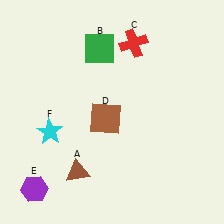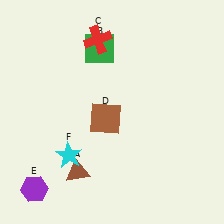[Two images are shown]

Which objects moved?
The objects that moved are: the red cross (C), the cyan star (F).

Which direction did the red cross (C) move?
The red cross (C) moved left.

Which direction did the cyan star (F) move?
The cyan star (F) moved down.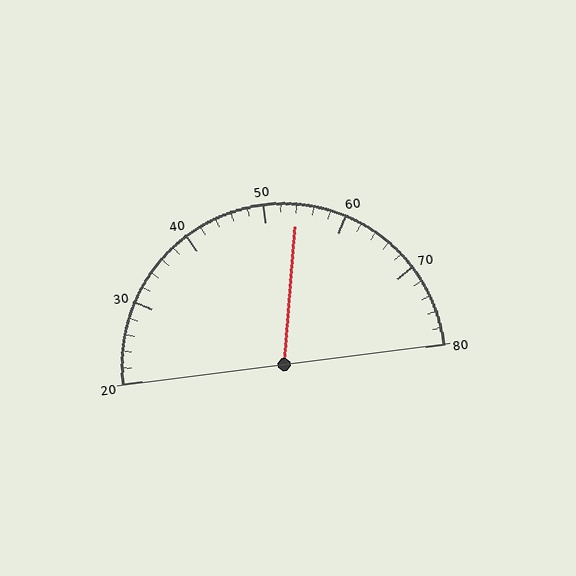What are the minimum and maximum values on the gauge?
The gauge ranges from 20 to 80.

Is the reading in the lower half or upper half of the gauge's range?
The reading is in the upper half of the range (20 to 80).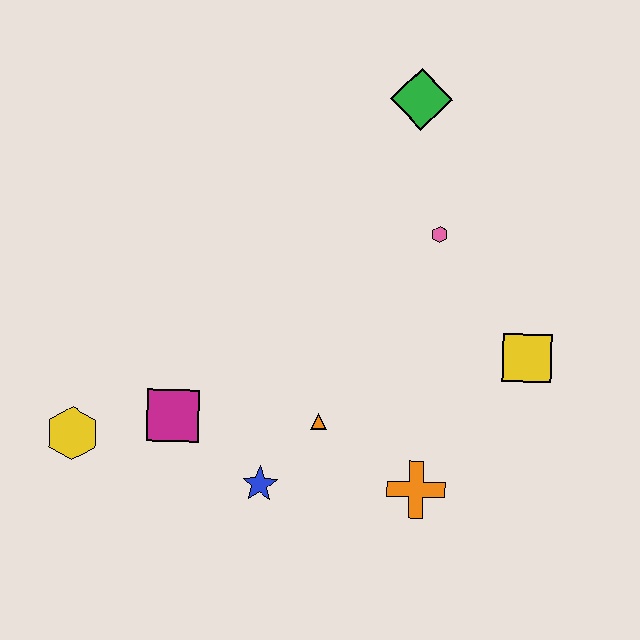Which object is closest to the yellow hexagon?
The magenta square is closest to the yellow hexagon.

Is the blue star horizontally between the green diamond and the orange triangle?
No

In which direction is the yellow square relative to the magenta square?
The yellow square is to the right of the magenta square.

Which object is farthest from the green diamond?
The yellow hexagon is farthest from the green diamond.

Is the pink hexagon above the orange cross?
Yes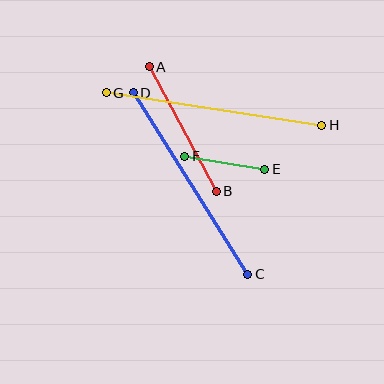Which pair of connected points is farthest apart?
Points G and H are farthest apart.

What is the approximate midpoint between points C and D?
The midpoint is at approximately (191, 183) pixels.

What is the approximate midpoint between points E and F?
The midpoint is at approximately (225, 163) pixels.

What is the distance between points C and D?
The distance is approximately 215 pixels.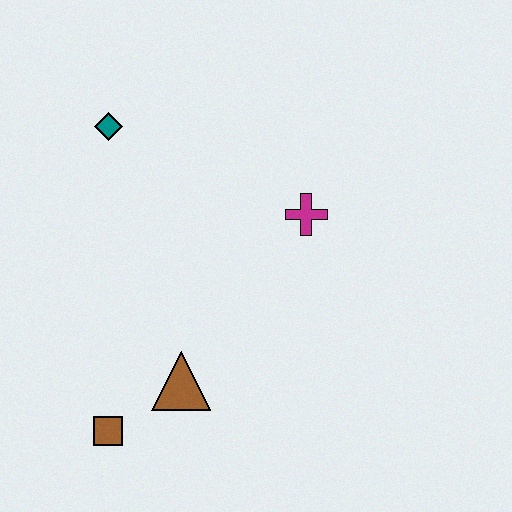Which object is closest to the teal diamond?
The magenta cross is closest to the teal diamond.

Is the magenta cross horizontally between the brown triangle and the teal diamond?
No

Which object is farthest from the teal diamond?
The brown square is farthest from the teal diamond.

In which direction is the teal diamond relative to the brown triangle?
The teal diamond is above the brown triangle.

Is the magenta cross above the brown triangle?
Yes